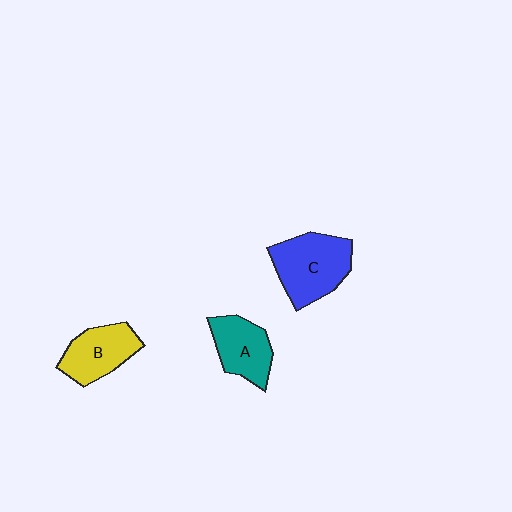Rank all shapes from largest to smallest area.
From largest to smallest: C (blue), B (yellow), A (teal).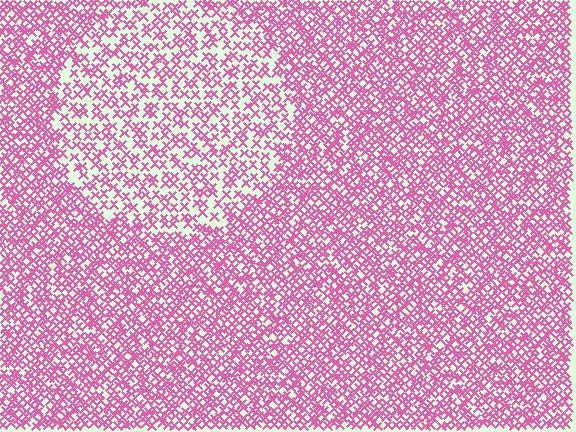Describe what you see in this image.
The image contains small pink elements arranged at two different densities. A circle-shaped region is visible where the elements are less densely packed than the surrounding area.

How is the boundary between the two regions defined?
The boundary is defined by a change in element density (approximately 1.8x ratio). All elements are the same color, size, and shape.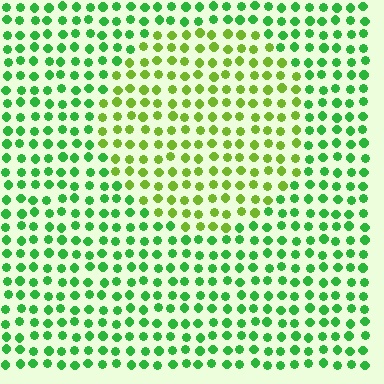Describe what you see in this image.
The image is filled with small green elements in a uniform arrangement. A circle-shaped region is visible where the elements are tinted to a slightly different hue, forming a subtle color boundary.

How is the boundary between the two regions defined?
The boundary is defined purely by a slight shift in hue (about 38 degrees). Spacing, size, and orientation are identical on both sides.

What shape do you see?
I see a circle.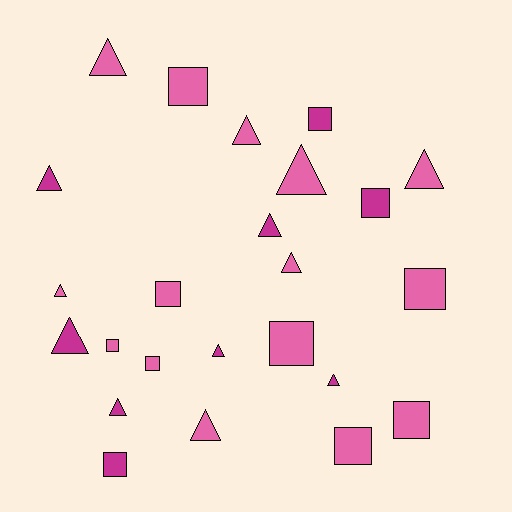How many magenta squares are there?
There are 3 magenta squares.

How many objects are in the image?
There are 24 objects.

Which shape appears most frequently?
Triangle, with 13 objects.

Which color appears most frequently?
Pink, with 15 objects.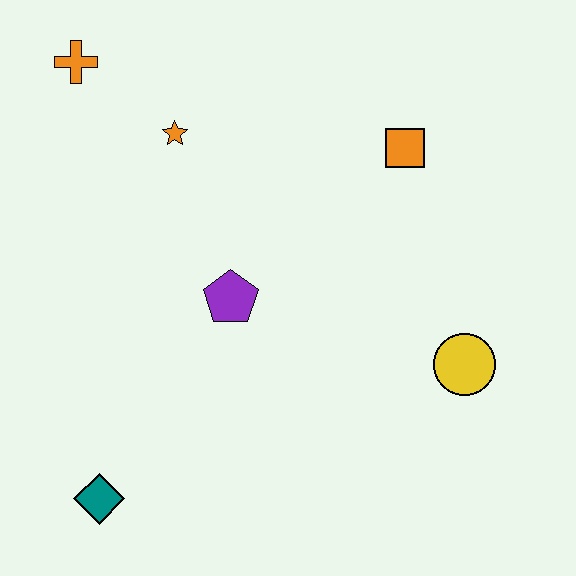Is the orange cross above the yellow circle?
Yes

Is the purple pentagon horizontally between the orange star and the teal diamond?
No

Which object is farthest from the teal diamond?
The orange square is farthest from the teal diamond.